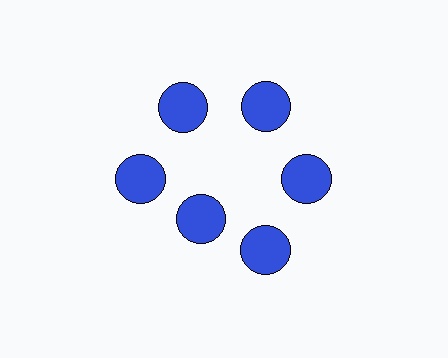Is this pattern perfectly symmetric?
No. The 6 blue circles are arranged in a ring, but one element near the 7 o'clock position is pulled inward toward the center, breaking the 6-fold rotational symmetry.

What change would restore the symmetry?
The symmetry would be restored by moving it outward, back onto the ring so that all 6 circles sit at equal angles and equal distance from the center.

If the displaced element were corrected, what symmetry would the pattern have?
It would have 6-fold rotational symmetry — the pattern would map onto itself every 60 degrees.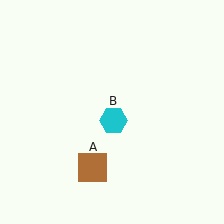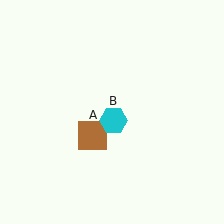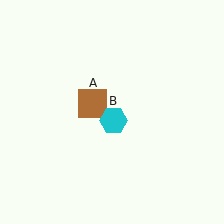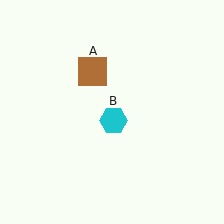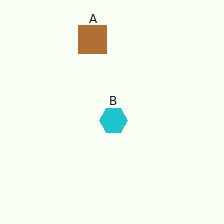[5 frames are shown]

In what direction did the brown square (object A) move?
The brown square (object A) moved up.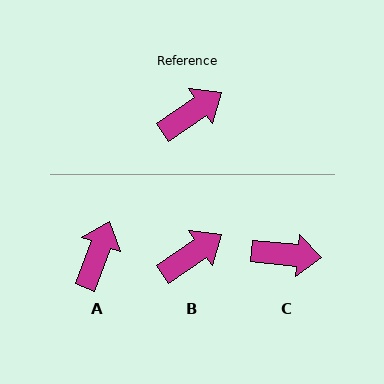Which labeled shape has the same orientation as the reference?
B.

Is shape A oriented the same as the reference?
No, it is off by about 35 degrees.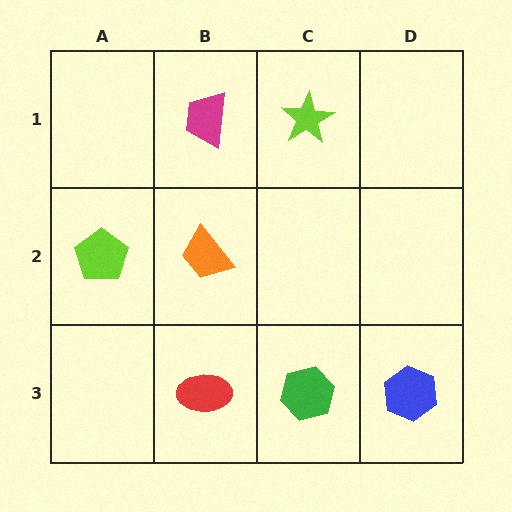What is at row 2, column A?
A lime pentagon.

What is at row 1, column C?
A lime star.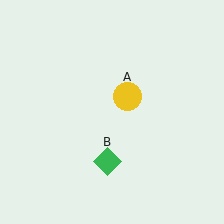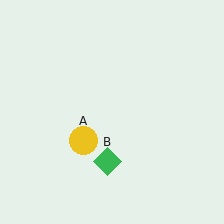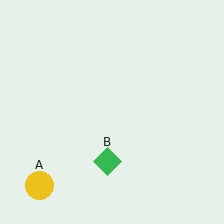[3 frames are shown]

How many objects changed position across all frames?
1 object changed position: yellow circle (object A).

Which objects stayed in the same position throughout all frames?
Green diamond (object B) remained stationary.